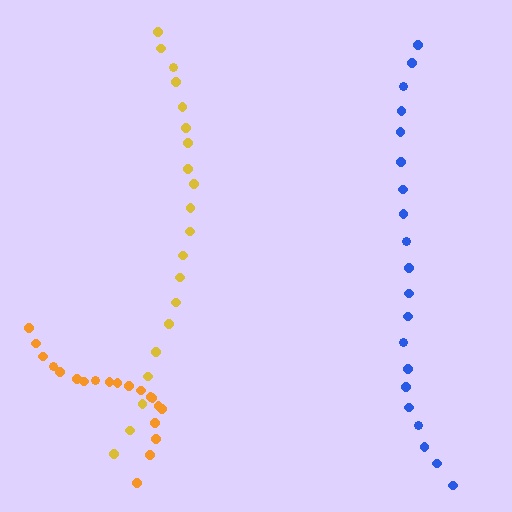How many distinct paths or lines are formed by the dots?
There are 3 distinct paths.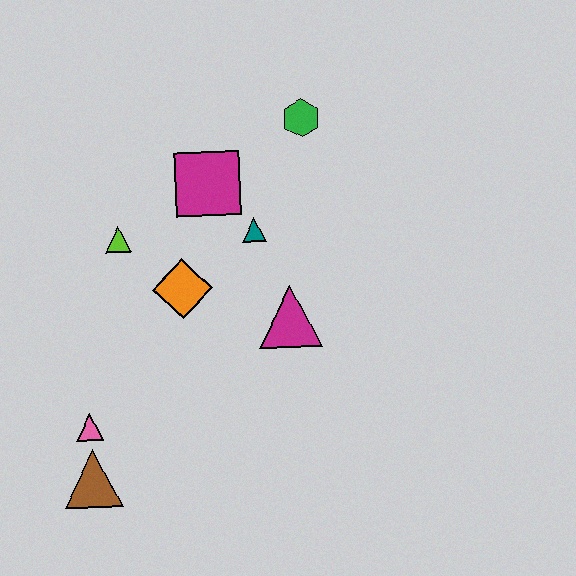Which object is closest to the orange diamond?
The lime triangle is closest to the orange diamond.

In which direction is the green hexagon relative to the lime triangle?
The green hexagon is to the right of the lime triangle.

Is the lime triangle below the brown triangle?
No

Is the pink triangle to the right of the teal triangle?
No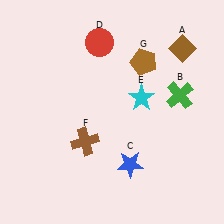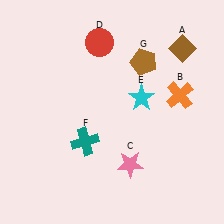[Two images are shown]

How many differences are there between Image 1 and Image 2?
There are 3 differences between the two images.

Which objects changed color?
B changed from green to orange. C changed from blue to pink. F changed from brown to teal.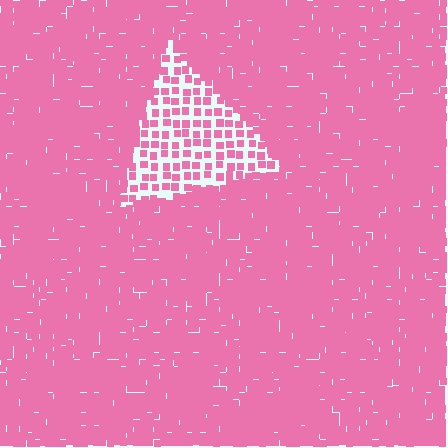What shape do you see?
I see a triangle.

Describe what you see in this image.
The image contains small pink elements arranged at two different densities. A triangle-shaped region is visible where the elements are less densely packed than the surrounding area.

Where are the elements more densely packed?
The elements are more densely packed outside the triangle boundary.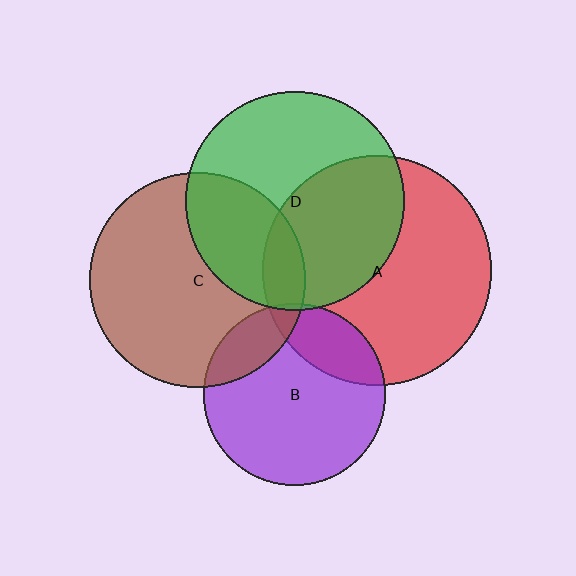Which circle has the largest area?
Circle A (red).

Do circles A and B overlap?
Yes.